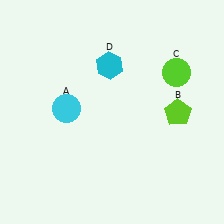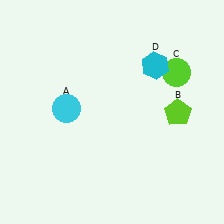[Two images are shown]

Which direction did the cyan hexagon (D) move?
The cyan hexagon (D) moved right.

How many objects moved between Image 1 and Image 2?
1 object moved between the two images.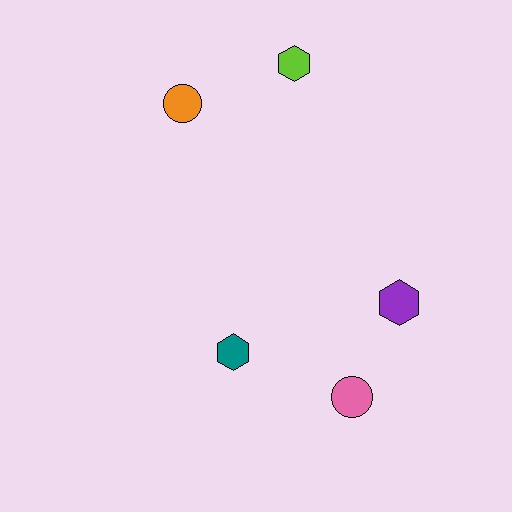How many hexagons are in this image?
There are 3 hexagons.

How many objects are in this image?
There are 5 objects.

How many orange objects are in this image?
There is 1 orange object.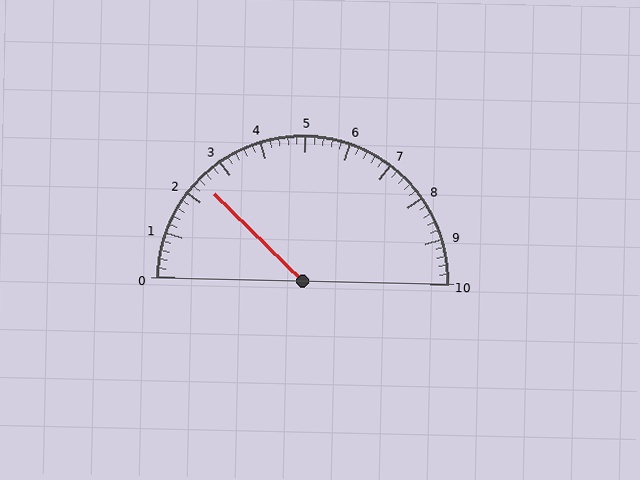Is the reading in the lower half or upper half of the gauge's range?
The reading is in the lower half of the range (0 to 10).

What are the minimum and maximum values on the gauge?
The gauge ranges from 0 to 10.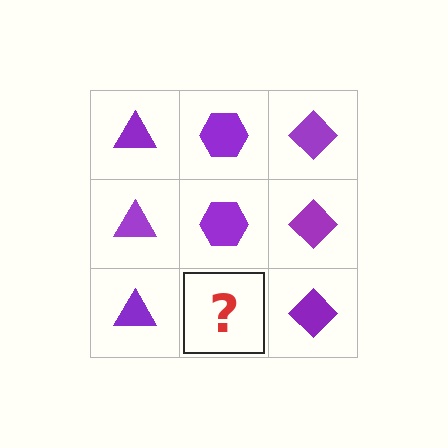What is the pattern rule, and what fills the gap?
The rule is that each column has a consistent shape. The gap should be filled with a purple hexagon.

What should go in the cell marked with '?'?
The missing cell should contain a purple hexagon.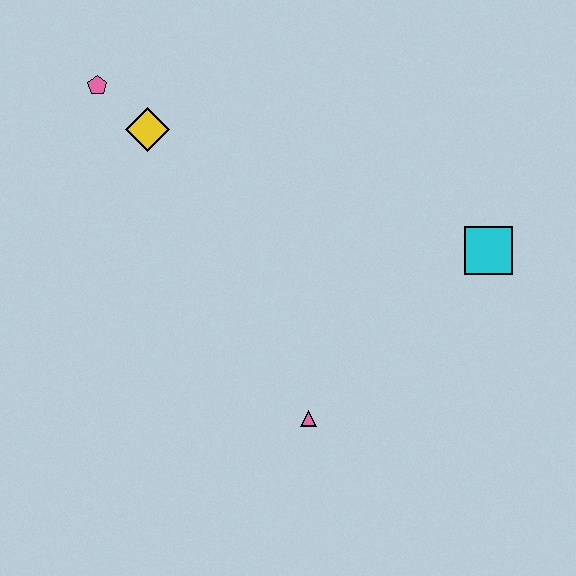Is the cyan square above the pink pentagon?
No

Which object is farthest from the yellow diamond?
The cyan square is farthest from the yellow diamond.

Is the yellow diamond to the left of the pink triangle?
Yes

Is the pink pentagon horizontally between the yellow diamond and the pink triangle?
No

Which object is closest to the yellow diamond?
The pink pentagon is closest to the yellow diamond.